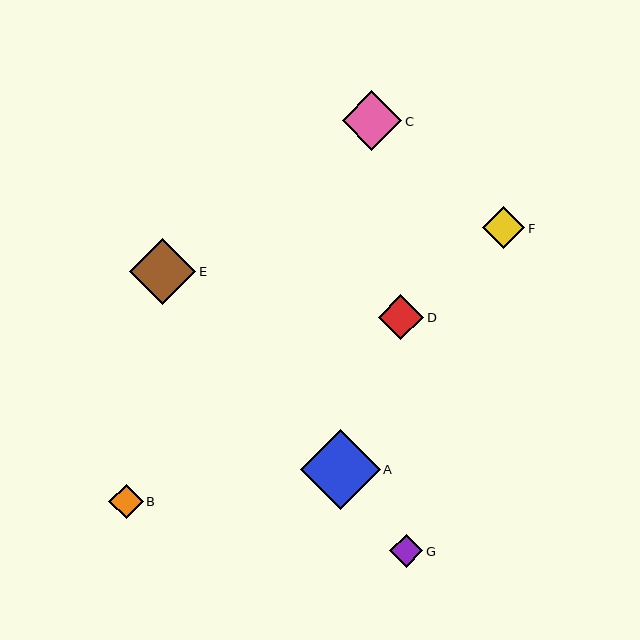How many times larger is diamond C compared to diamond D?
Diamond C is approximately 1.3 times the size of diamond D.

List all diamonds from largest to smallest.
From largest to smallest: A, E, C, D, F, B, G.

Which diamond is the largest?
Diamond A is the largest with a size of approximately 80 pixels.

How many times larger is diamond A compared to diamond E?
Diamond A is approximately 1.2 times the size of diamond E.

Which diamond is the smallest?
Diamond G is the smallest with a size of approximately 33 pixels.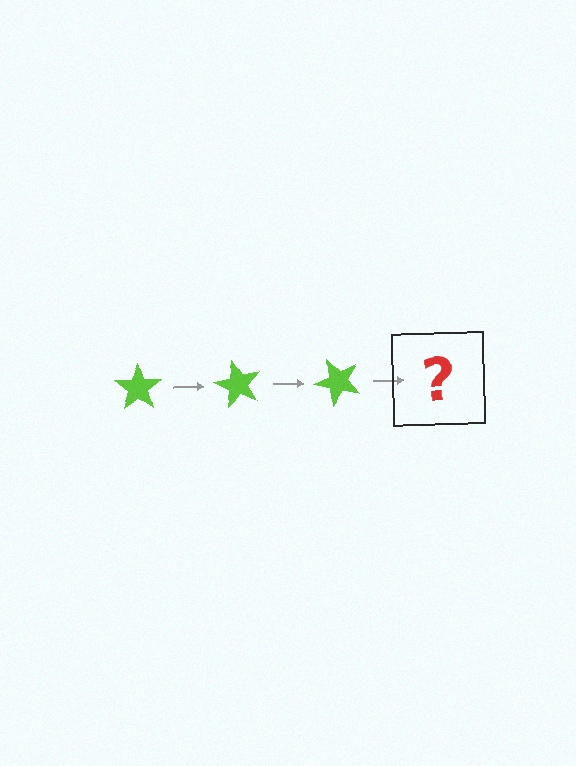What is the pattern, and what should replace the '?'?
The pattern is that the star rotates 60 degrees each step. The '?' should be a lime star rotated 180 degrees.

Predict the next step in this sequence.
The next step is a lime star rotated 180 degrees.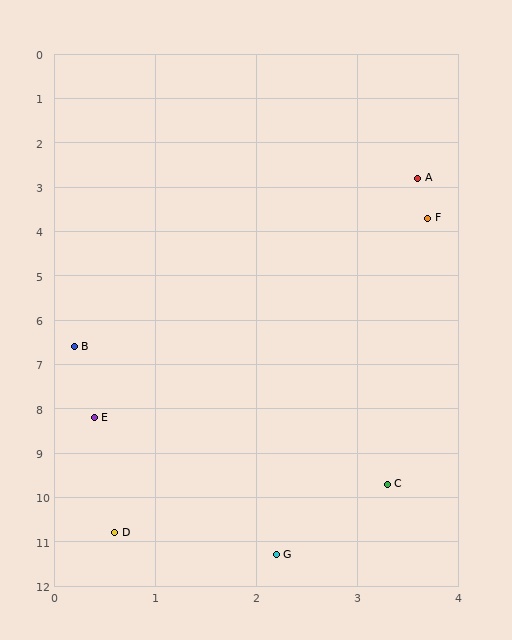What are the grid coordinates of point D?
Point D is at approximately (0.6, 10.8).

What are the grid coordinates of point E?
Point E is at approximately (0.4, 8.2).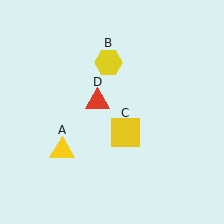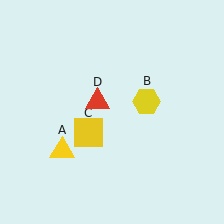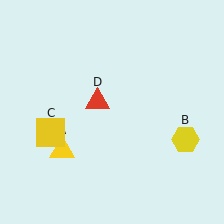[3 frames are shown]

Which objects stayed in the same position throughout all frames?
Yellow triangle (object A) and red triangle (object D) remained stationary.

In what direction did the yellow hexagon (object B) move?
The yellow hexagon (object B) moved down and to the right.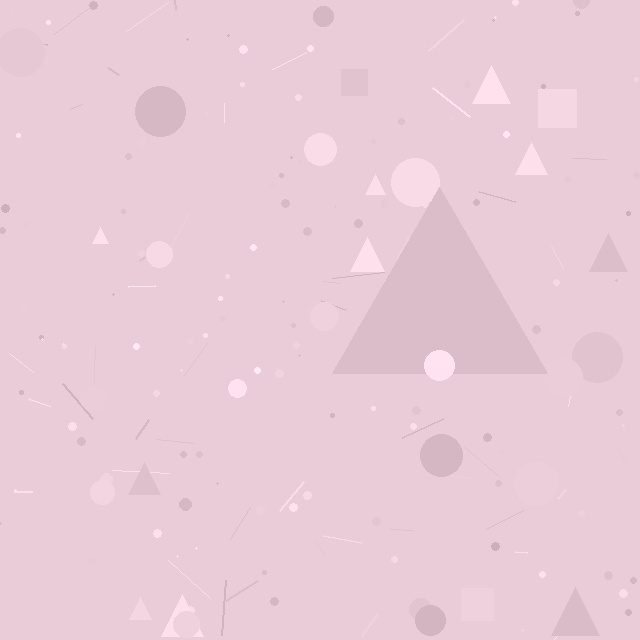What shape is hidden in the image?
A triangle is hidden in the image.